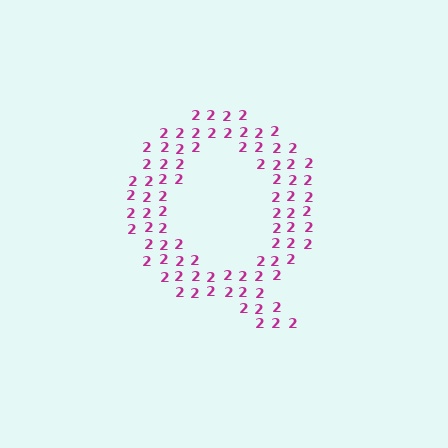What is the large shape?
The large shape is the letter Q.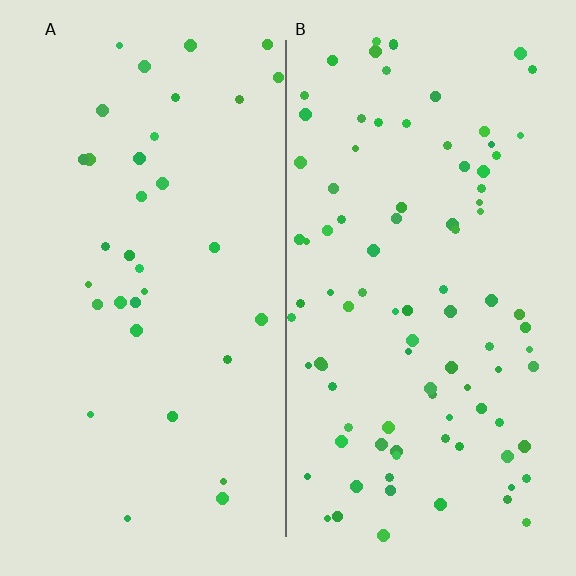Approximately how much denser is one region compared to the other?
Approximately 2.7× — region B over region A.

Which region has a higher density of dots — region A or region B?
B (the right).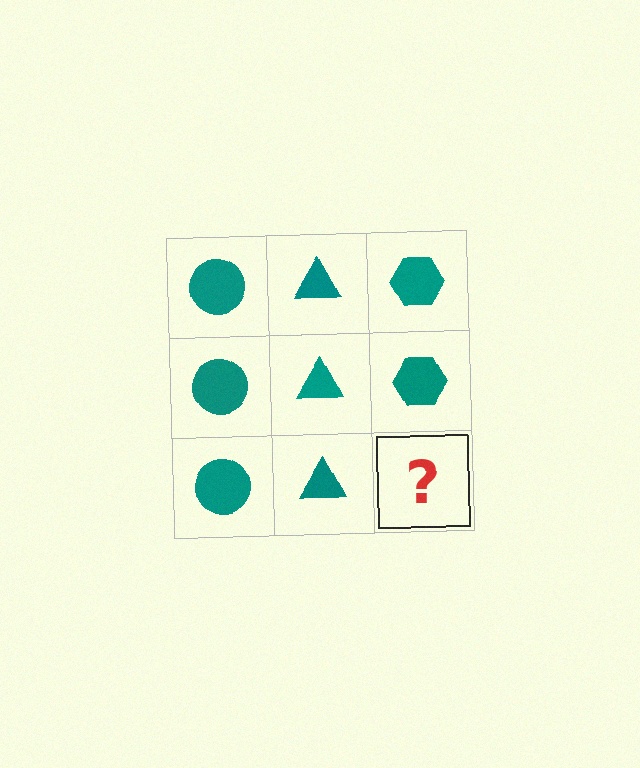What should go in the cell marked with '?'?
The missing cell should contain a teal hexagon.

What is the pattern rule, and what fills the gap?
The rule is that each column has a consistent shape. The gap should be filled with a teal hexagon.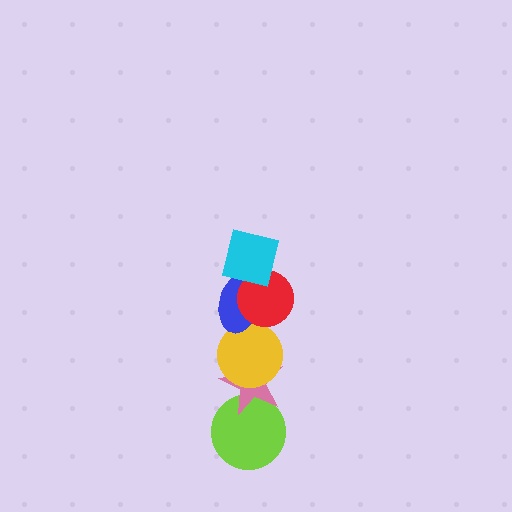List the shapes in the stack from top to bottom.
From top to bottom: the cyan square, the red circle, the blue ellipse, the yellow circle, the pink star, the lime circle.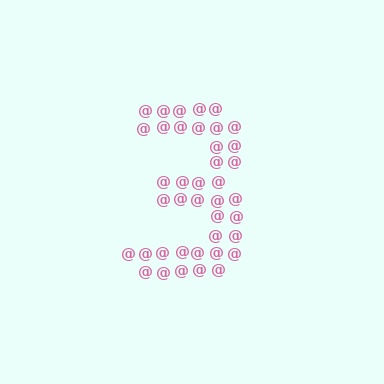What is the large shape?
The large shape is the digit 3.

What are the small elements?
The small elements are at signs.